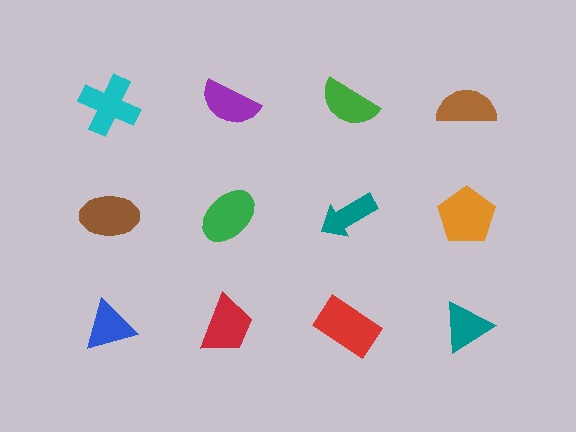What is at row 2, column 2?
A green ellipse.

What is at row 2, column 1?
A brown ellipse.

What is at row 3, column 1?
A blue triangle.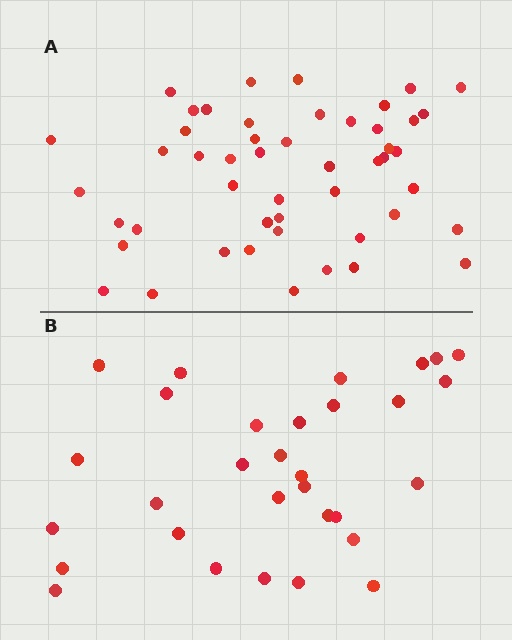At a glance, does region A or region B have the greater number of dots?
Region A (the top region) has more dots.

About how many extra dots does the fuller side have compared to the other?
Region A has approximately 20 more dots than region B.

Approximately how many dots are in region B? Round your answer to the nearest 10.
About 30 dots. (The exact count is 31, which rounds to 30.)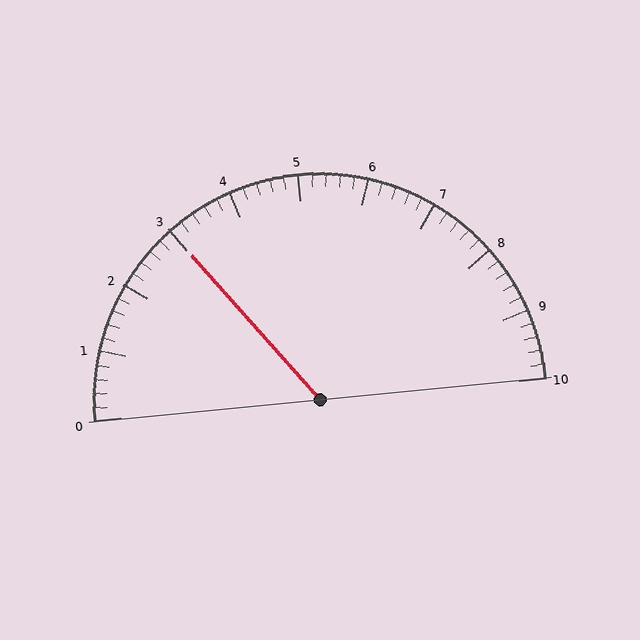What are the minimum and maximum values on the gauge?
The gauge ranges from 0 to 10.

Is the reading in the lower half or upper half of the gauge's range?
The reading is in the lower half of the range (0 to 10).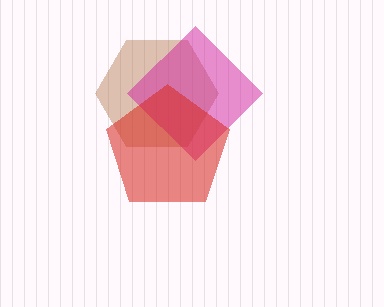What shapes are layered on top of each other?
The layered shapes are: a brown hexagon, a magenta diamond, a red pentagon.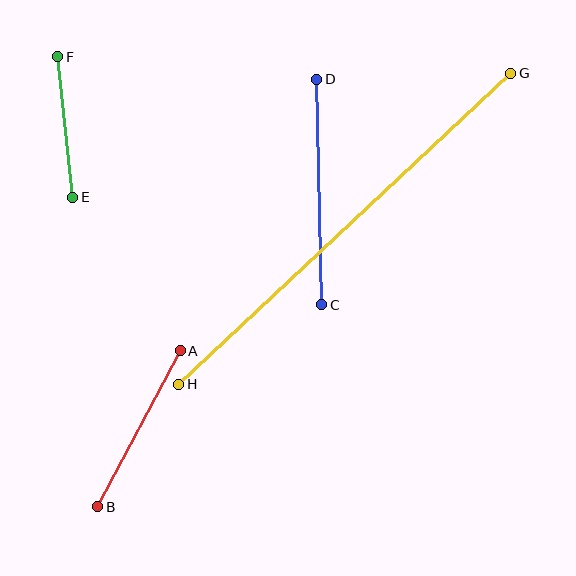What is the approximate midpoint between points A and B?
The midpoint is at approximately (139, 429) pixels.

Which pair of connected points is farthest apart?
Points G and H are farthest apart.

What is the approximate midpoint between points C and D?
The midpoint is at approximately (319, 192) pixels.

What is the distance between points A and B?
The distance is approximately 176 pixels.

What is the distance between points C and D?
The distance is approximately 226 pixels.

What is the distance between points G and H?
The distance is approximately 455 pixels.